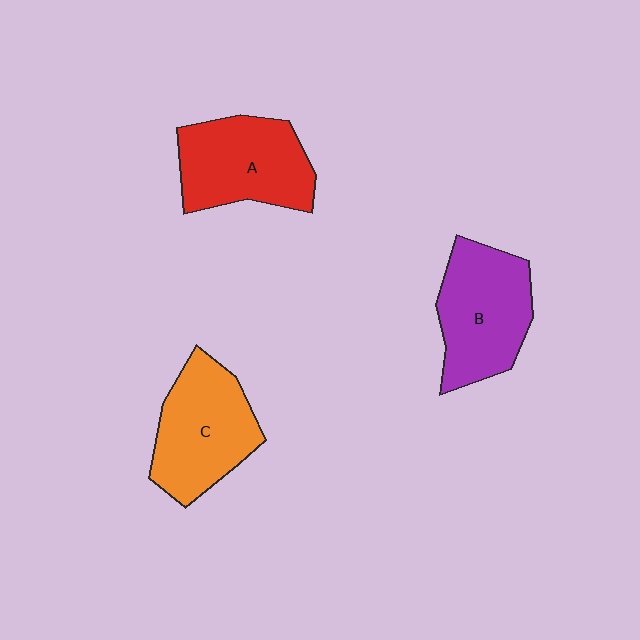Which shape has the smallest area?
Shape C (orange).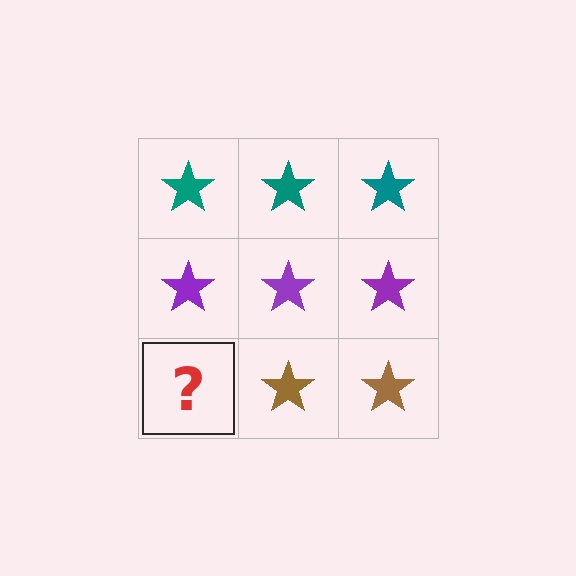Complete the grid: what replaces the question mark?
The question mark should be replaced with a brown star.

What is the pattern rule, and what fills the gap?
The rule is that each row has a consistent color. The gap should be filled with a brown star.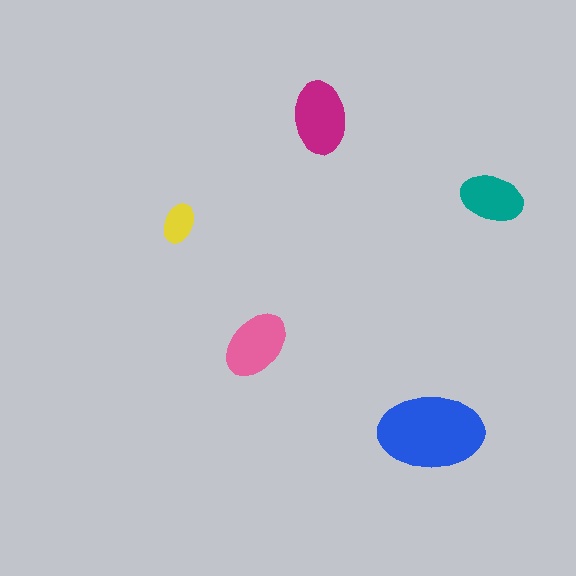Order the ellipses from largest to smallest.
the blue one, the magenta one, the pink one, the teal one, the yellow one.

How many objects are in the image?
There are 5 objects in the image.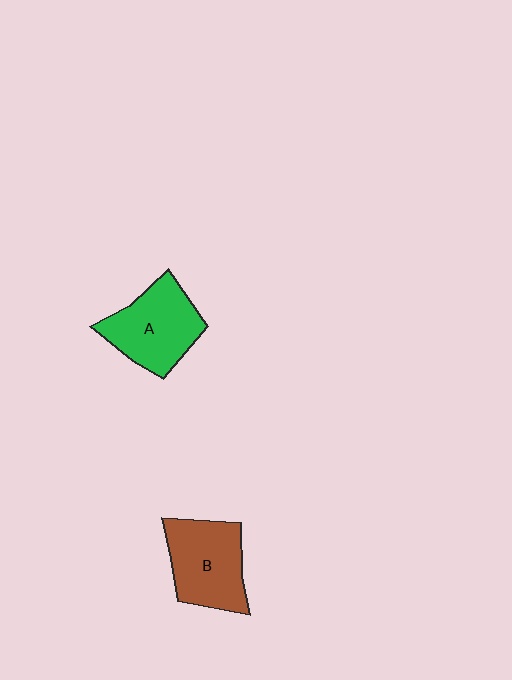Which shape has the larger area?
Shape A (green).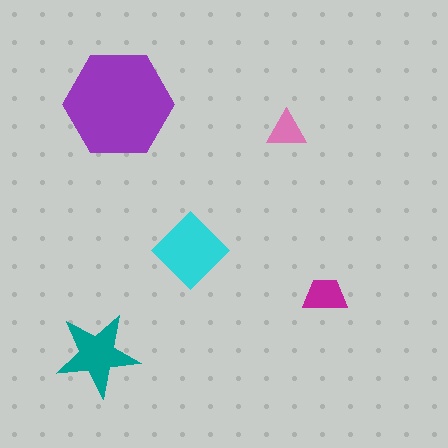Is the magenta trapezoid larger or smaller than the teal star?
Smaller.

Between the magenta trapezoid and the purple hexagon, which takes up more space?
The purple hexagon.